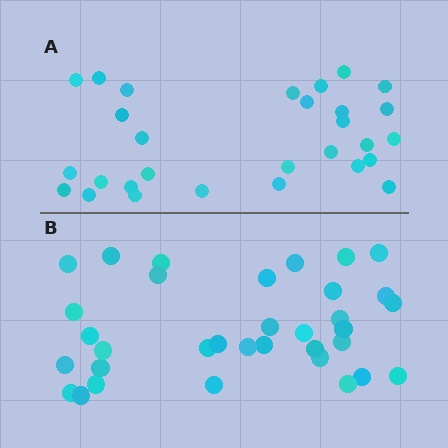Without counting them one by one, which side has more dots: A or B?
Region B (the bottom region) has more dots.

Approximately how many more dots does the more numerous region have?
Region B has about 5 more dots than region A.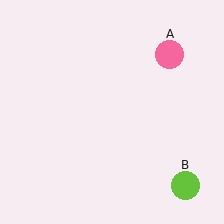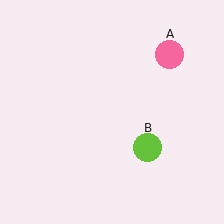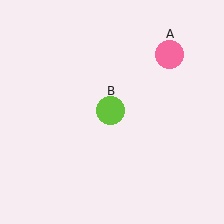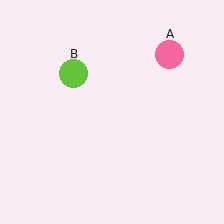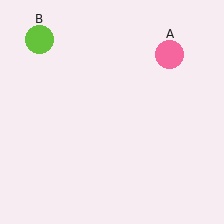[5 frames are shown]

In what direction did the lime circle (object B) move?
The lime circle (object B) moved up and to the left.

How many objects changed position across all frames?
1 object changed position: lime circle (object B).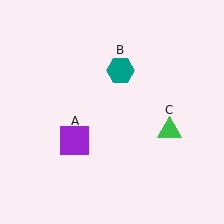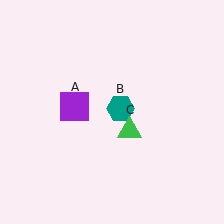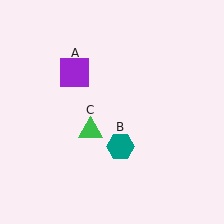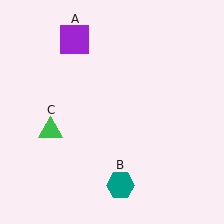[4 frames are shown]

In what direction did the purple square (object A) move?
The purple square (object A) moved up.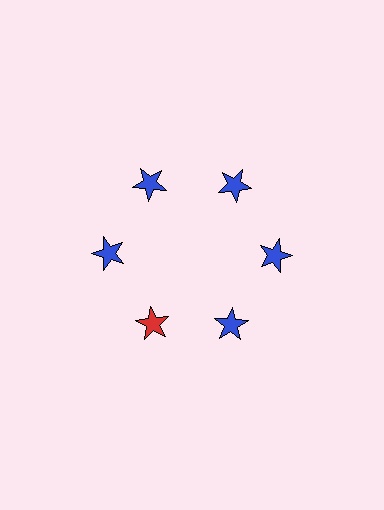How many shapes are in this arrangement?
There are 6 shapes arranged in a ring pattern.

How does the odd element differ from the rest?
It has a different color: red instead of blue.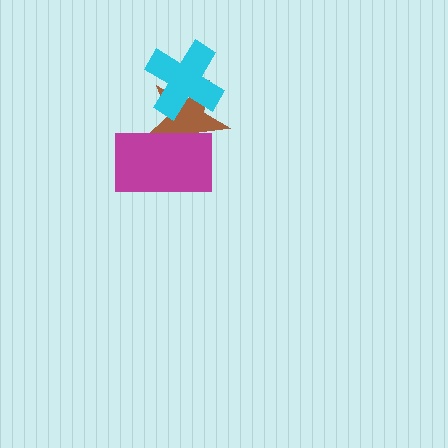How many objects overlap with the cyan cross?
1 object overlaps with the cyan cross.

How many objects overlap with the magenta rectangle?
1 object overlaps with the magenta rectangle.